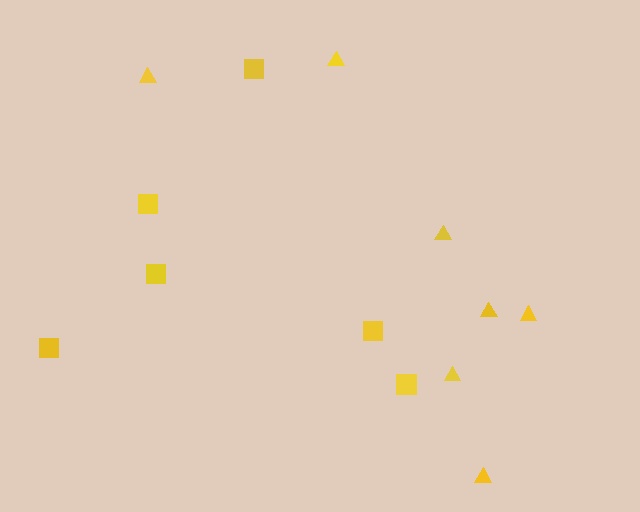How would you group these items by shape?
There are 2 groups: one group of squares (6) and one group of triangles (7).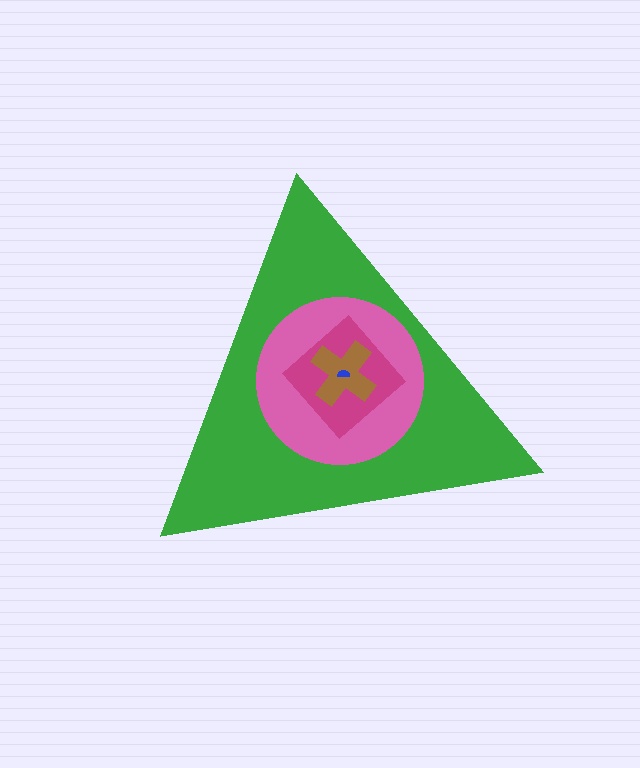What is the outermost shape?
The green triangle.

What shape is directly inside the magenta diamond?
The brown cross.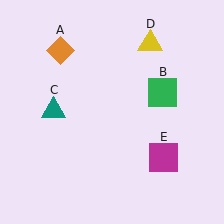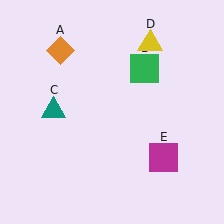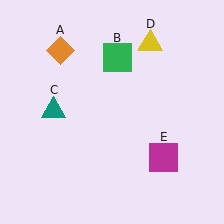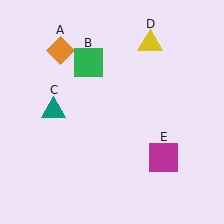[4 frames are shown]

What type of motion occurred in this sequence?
The green square (object B) rotated counterclockwise around the center of the scene.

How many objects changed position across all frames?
1 object changed position: green square (object B).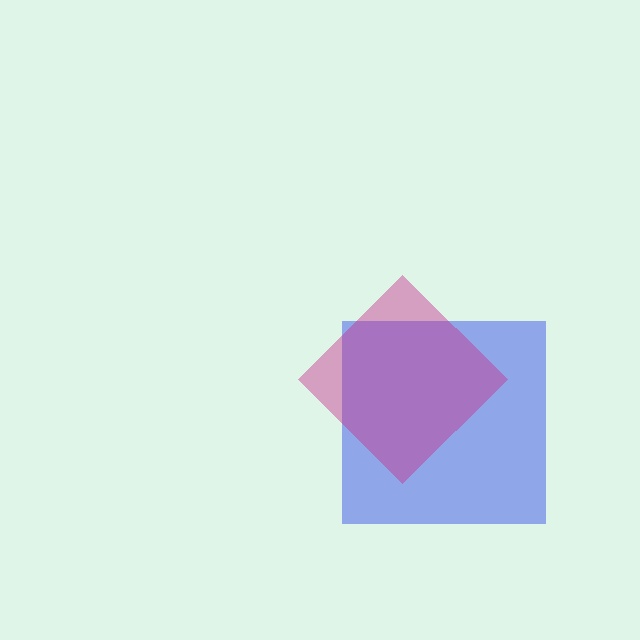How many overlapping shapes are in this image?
There are 2 overlapping shapes in the image.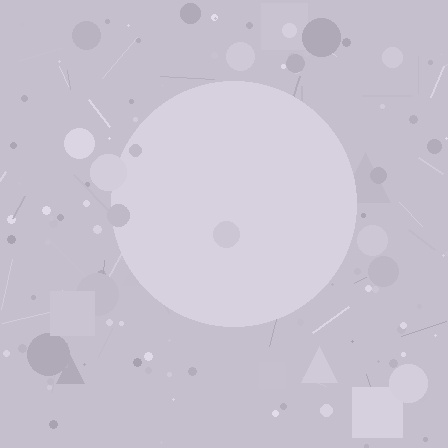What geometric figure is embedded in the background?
A circle is embedded in the background.